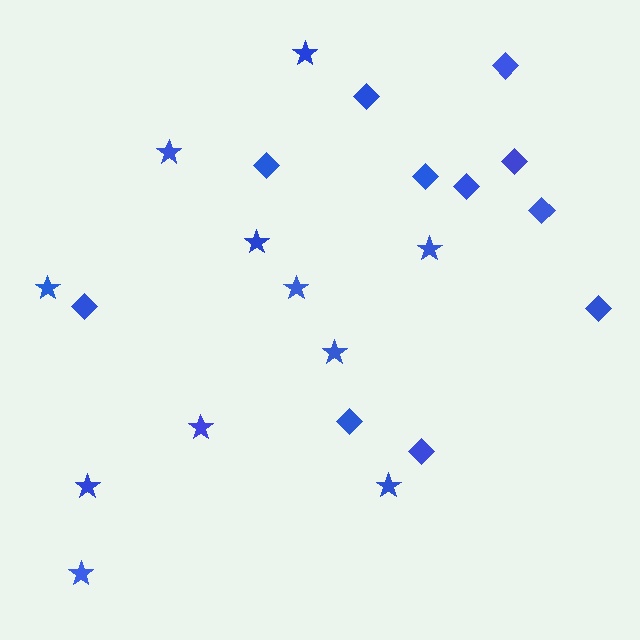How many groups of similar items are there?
There are 2 groups: one group of stars (11) and one group of diamonds (11).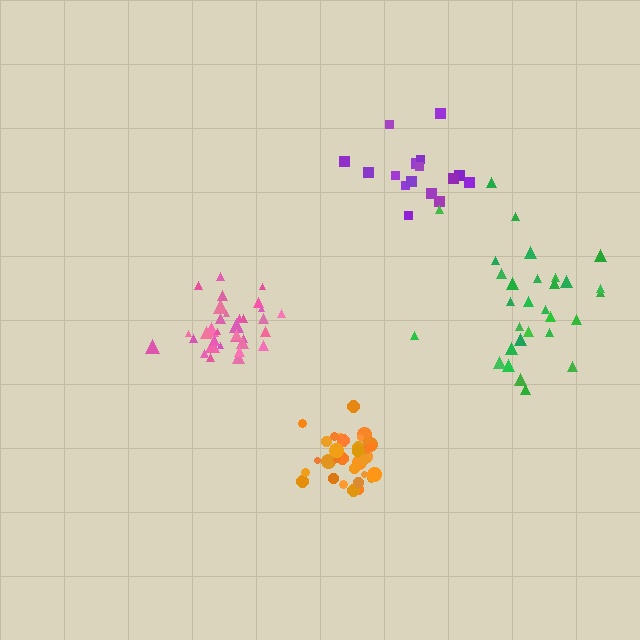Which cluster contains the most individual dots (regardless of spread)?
Pink (35).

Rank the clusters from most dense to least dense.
pink, orange, green, purple.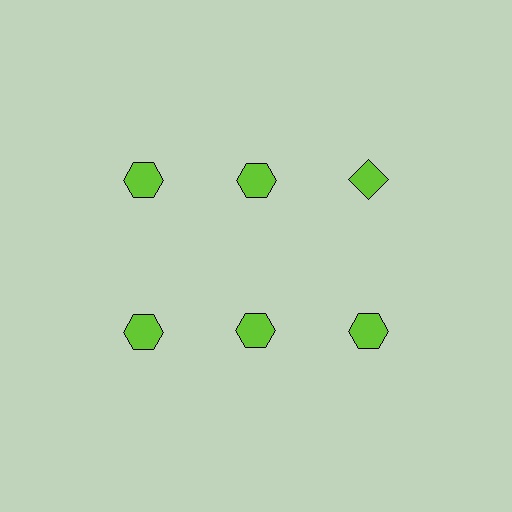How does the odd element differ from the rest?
It has a different shape: diamond instead of hexagon.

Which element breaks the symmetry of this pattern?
The lime diamond in the top row, center column breaks the symmetry. All other shapes are lime hexagons.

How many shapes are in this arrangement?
There are 6 shapes arranged in a grid pattern.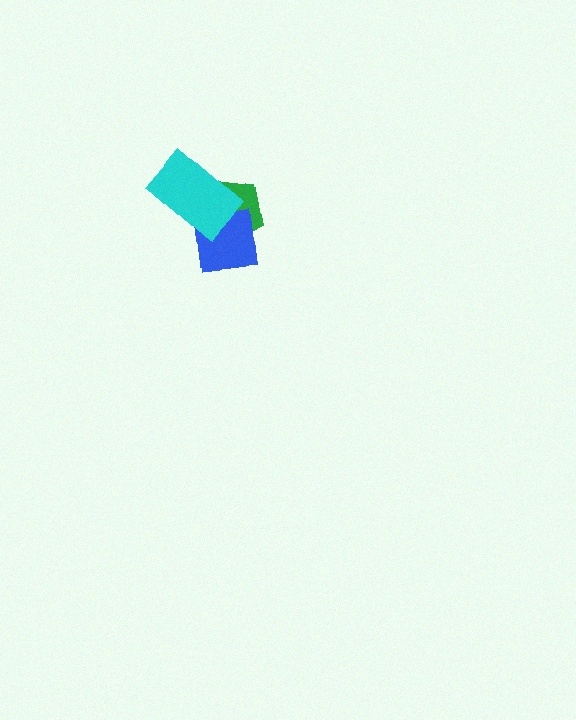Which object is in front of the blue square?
The cyan rectangle is in front of the blue square.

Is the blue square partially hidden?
Yes, it is partially covered by another shape.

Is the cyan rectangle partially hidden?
No, no other shape covers it.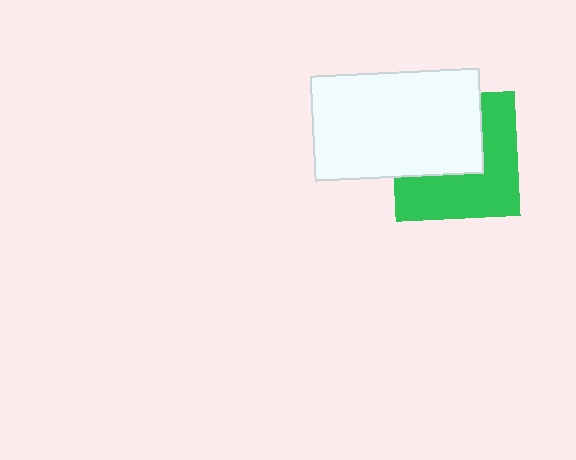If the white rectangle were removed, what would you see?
You would see the complete green square.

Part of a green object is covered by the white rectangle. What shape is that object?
It is a square.